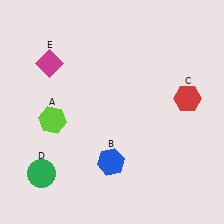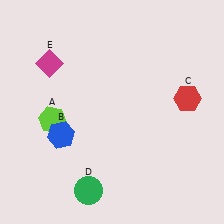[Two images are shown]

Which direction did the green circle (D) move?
The green circle (D) moved right.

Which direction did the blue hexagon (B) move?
The blue hexagon (B) moved left.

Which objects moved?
The objects that moved are: the blue hexagon (B), the green circle (D).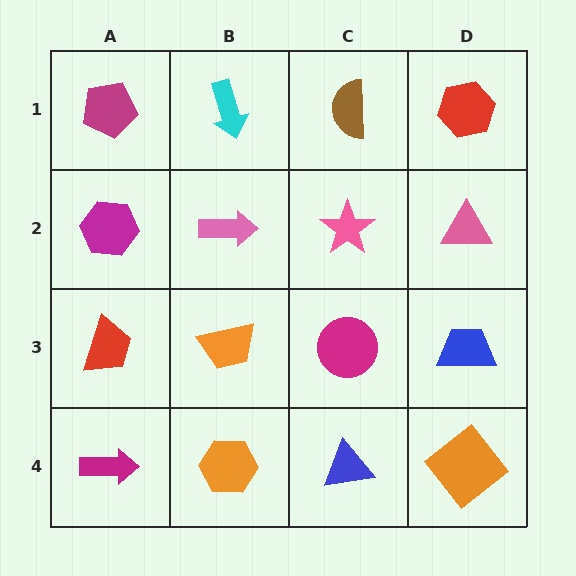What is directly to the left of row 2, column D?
A pink star.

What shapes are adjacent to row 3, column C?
A pink star (row 2, column C), a blue triangle (row 4, column C), an orange trapezoid (row 3, column B), a blue trapezoid (row 3, column D).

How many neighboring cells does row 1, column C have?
3.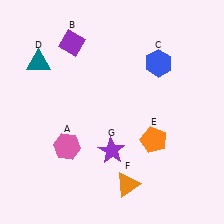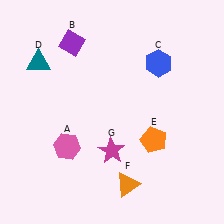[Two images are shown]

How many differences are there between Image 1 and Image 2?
There is 1 difference between the two images.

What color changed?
The star (G) changed from purple in Image 1 to magenta in Image 2.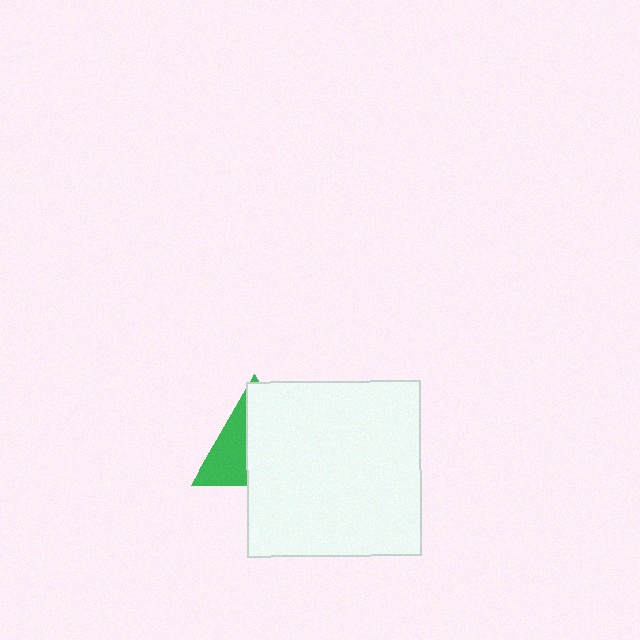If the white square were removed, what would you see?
You would see the complete green triangle.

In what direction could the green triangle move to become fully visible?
The green triangle could move left. That would shift it out from behind the white square entirely.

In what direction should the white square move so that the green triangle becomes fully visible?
The white square should move right. That is the shortest direction to clear the overlap and leave the green triangle fully visible.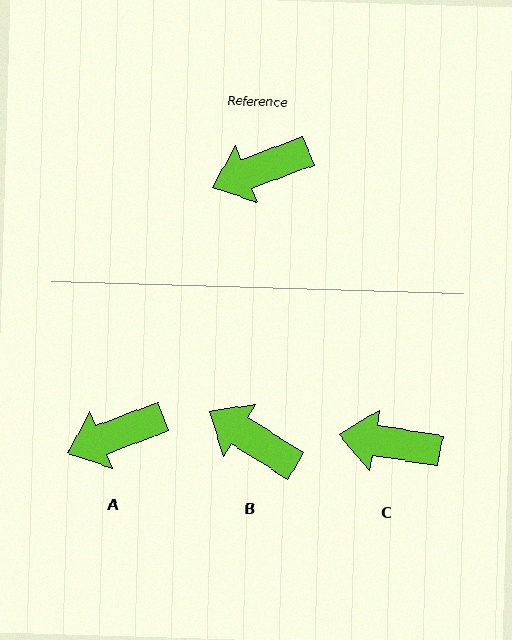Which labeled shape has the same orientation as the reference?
A.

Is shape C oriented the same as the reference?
No, it is off by about 30 degrees.